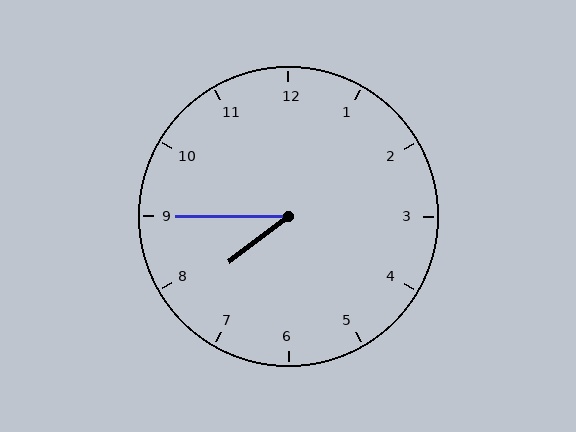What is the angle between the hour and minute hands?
Approximately 38 degrees.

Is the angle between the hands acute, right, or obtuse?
It is acute.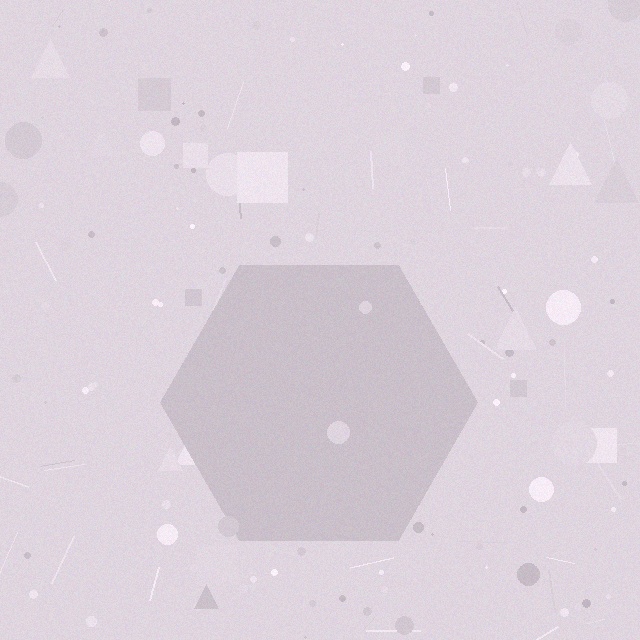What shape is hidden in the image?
A hexagon is hidden in the image.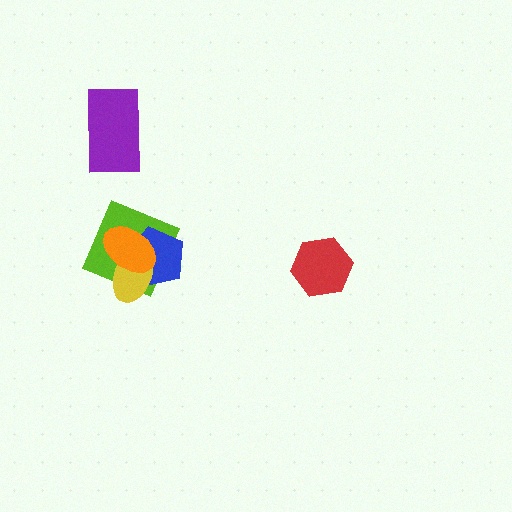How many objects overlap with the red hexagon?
0 objects overlap with the red hexagon.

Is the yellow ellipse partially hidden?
Yes, it is partially covered by another shape.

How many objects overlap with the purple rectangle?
0 objects overlap with the purple rectangle.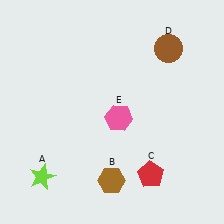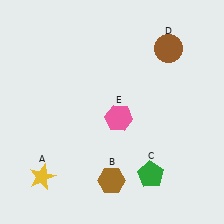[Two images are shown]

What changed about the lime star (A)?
In Image 1, A is lime. In Image 2, it changed to yellow.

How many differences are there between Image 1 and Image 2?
There are 2 differences between the two images.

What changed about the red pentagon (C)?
In Image 1, C is red. In Image 2, it changed to green.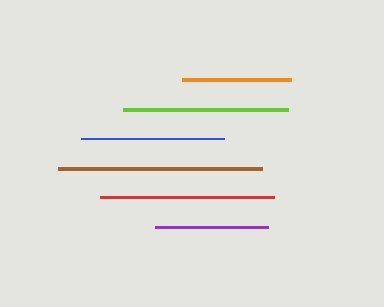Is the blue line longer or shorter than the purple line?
The blue line is longer than the purple line.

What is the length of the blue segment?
The blue segment is approximately 143 pixels long.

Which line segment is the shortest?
The orange line is the shortest at approximately 109 pixels.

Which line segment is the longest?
The brown line is the longest at approximately 204 pixels.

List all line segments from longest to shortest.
From longest to shortest: brown, red, lime, blue, purple, orange.